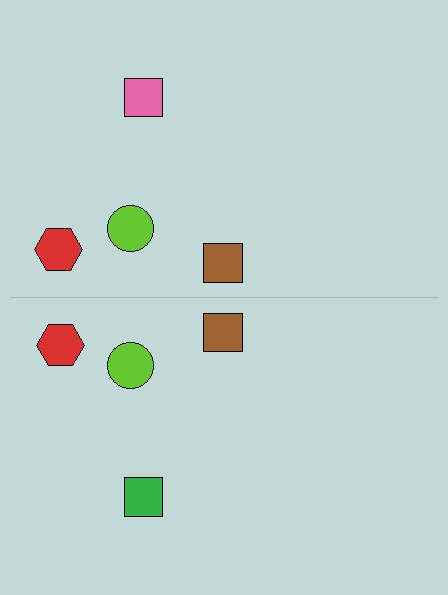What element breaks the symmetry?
The green square on the bottom side breaks the symmetry — its mirror counterpart is pink.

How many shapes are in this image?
There are 8 shapes in this image.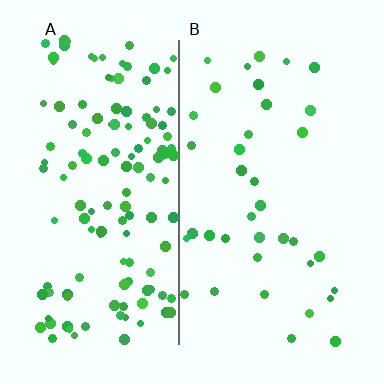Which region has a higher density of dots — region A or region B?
A (the left).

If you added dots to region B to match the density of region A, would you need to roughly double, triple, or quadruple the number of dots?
Approximately triple.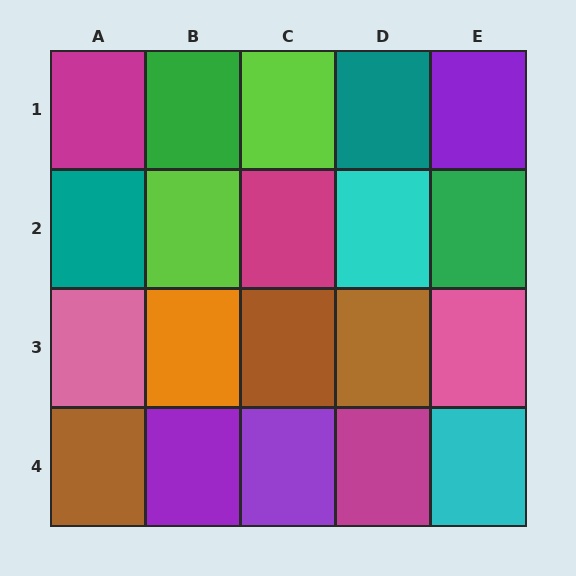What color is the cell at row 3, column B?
Orange.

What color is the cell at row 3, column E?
Pink.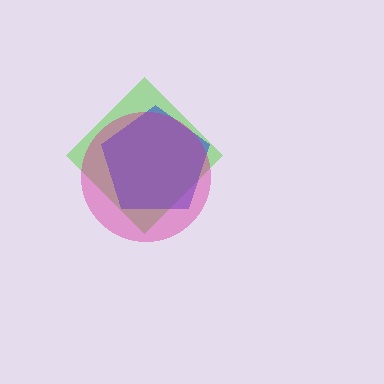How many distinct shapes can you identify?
There are 3 distinct shapes: a lime diamond, a blue pentagon, a magenta circle.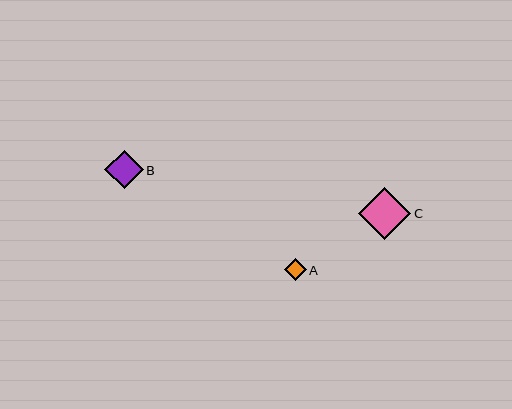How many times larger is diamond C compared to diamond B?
Diamond C is approximately 1.3 times the size of diamond B.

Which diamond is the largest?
Diamond C is the largest with a size of approximately 52 pixels.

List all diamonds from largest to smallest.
From largest to smallest: C, B, A.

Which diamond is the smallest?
Diamond A is the smallest with a size of approximately 21 pixels.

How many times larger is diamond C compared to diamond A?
Diamond C is approximately 2.4 times the size of diamond A.